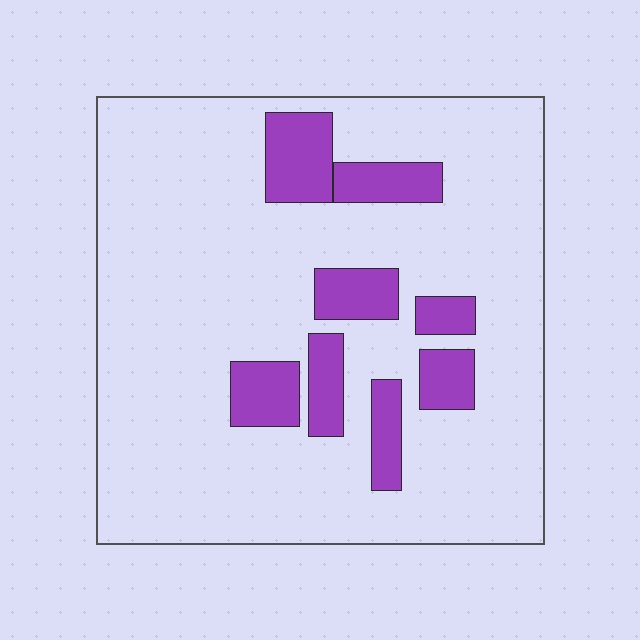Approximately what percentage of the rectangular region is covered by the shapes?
Approximately 15%.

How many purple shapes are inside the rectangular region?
8.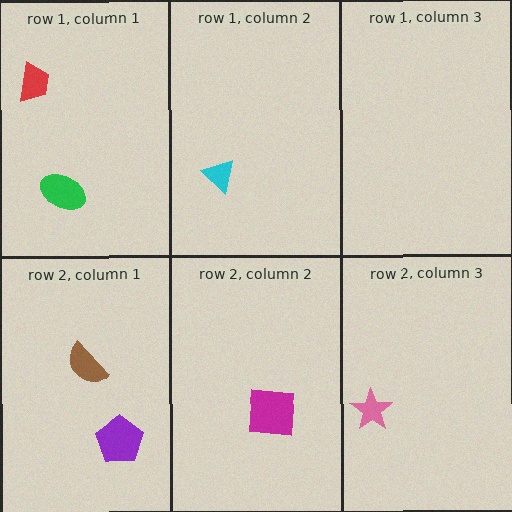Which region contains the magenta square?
The row 2, column 2 region.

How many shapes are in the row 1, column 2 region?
1.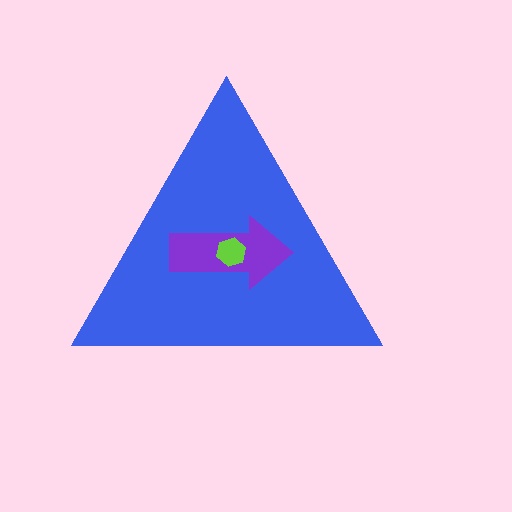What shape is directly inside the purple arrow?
The lime hexagon.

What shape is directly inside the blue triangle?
The purple arrow.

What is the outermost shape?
The blue triangle.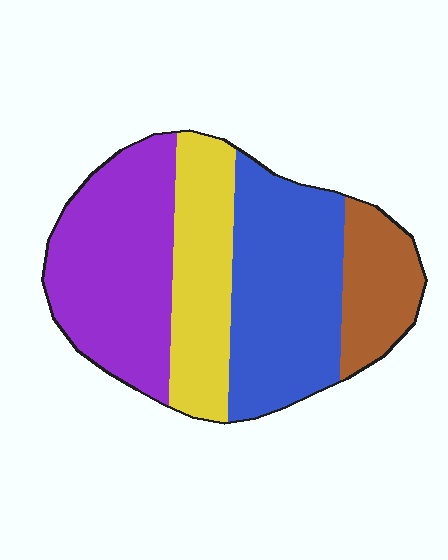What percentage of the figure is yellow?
Yellow covers about 20% of the figure.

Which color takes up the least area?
Brown, at roughly 15%.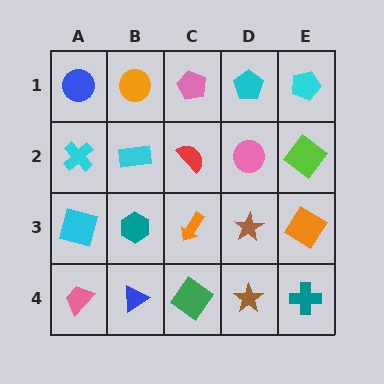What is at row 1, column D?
A cyan pentagon.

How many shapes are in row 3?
5 shapes.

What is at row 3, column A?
A cyan square.